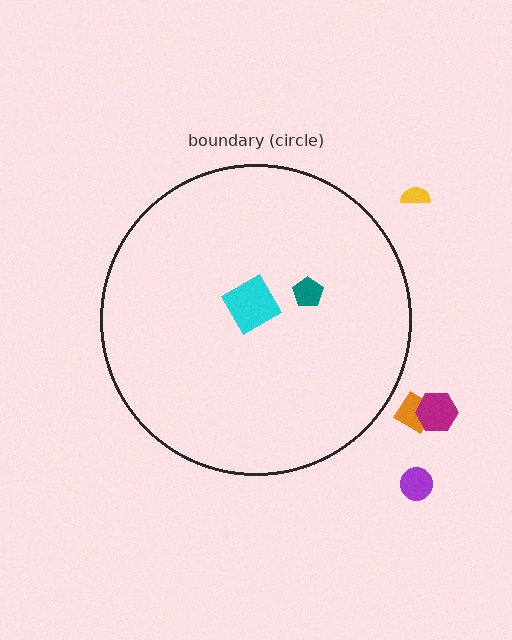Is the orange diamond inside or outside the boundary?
Outside.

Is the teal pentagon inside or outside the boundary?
Inside.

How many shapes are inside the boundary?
2 inside, 4 outside.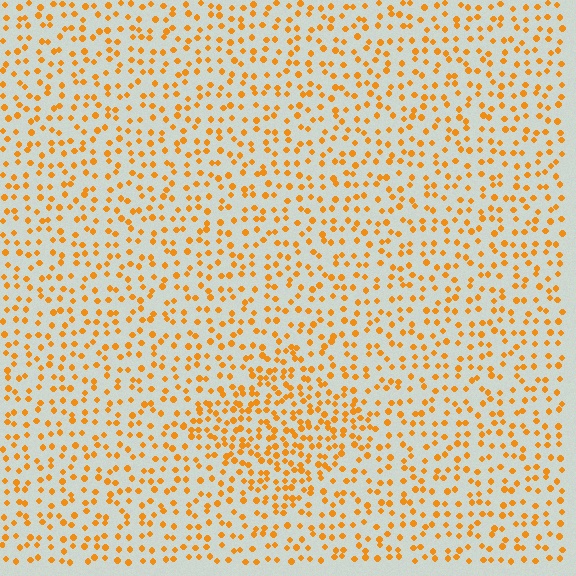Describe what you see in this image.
The image contains small orange elements arranged at two different densities. A diamond-shaped region is visible where the elements are more densely packed than the surrounding area.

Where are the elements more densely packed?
The elements are more densely packed inside the diamond boundary.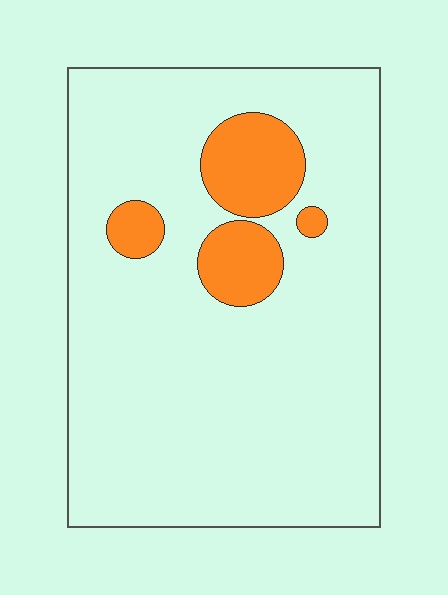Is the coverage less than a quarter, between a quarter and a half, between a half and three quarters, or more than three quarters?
Less than a quarter.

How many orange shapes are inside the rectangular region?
4.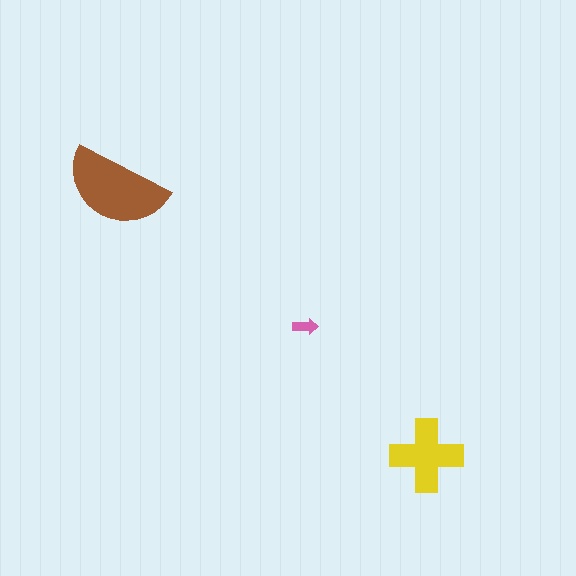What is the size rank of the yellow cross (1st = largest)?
2nd.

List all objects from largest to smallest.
The brown semicircle, the yellow cross, the pink arrow.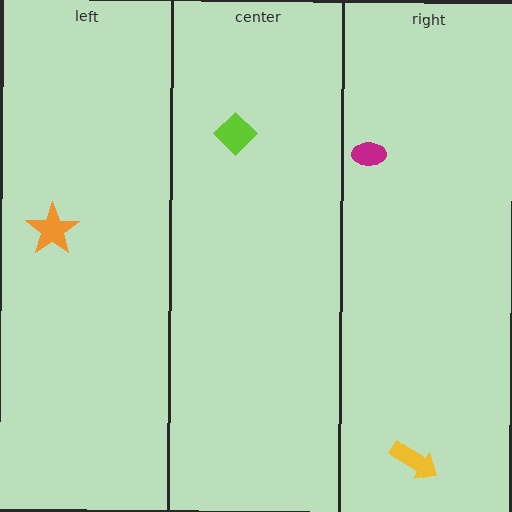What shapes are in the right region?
The yellow arrow, the magenta ellipse.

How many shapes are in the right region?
2.